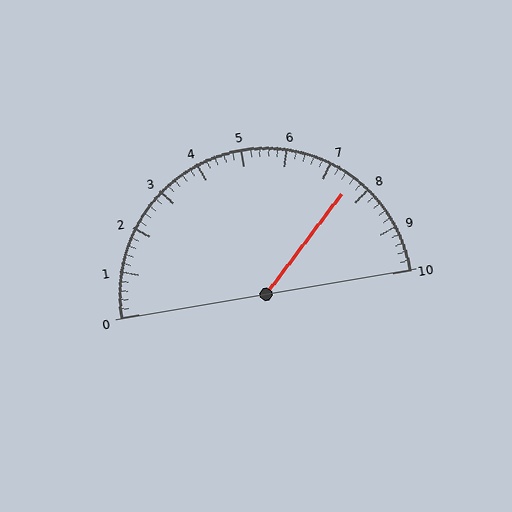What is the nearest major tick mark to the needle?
The nearest major tick mark is 8.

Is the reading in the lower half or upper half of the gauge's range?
The reading is in the upper half of the range (0 to 10).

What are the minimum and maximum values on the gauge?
The gauge ranges from 0 to 10.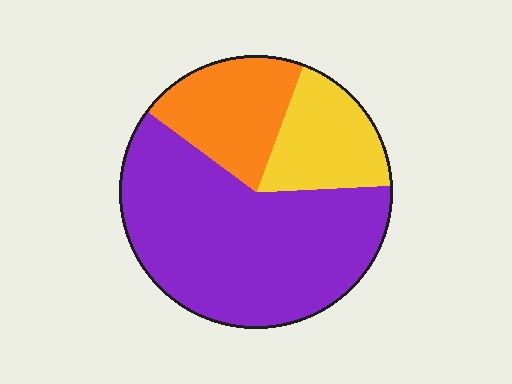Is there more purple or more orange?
Purple.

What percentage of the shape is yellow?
Yellow covers around 20% of the shape.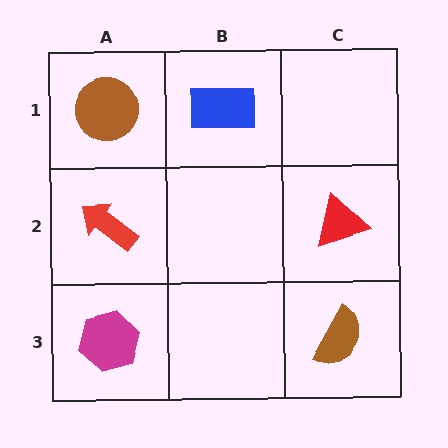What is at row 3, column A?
A magenta hexagon.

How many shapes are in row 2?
2 shapes.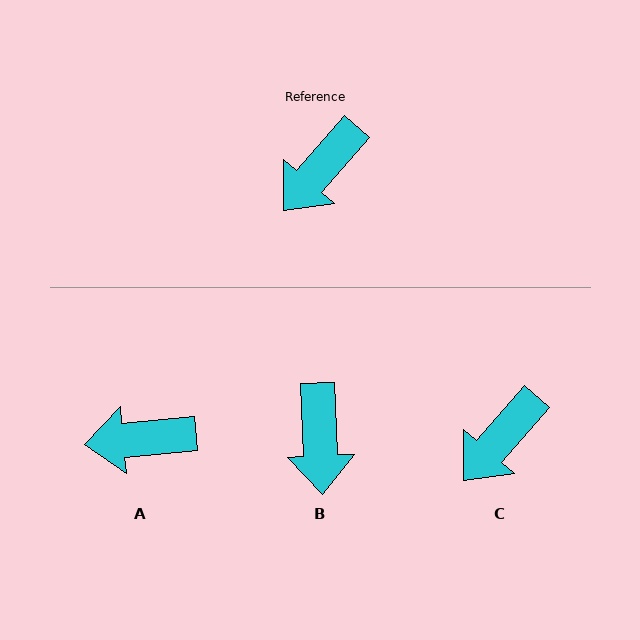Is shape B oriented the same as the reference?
No, it is off by about 44 degrees.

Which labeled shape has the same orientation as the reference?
C.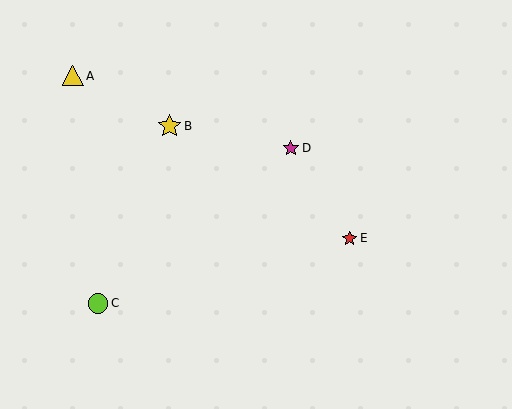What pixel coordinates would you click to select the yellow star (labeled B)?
Click at (170, 126) to select the yellow star B.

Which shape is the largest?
The yellow star (labeled B) is the largest.